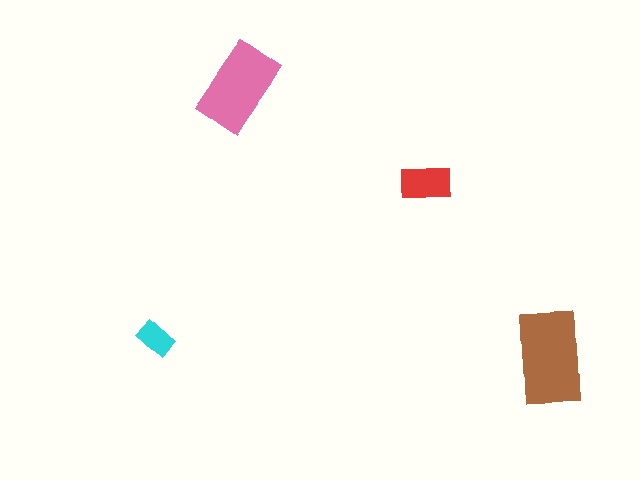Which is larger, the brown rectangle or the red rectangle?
The brown one.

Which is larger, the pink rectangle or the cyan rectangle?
The pink one.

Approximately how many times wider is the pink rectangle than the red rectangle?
About 1.5 times wider.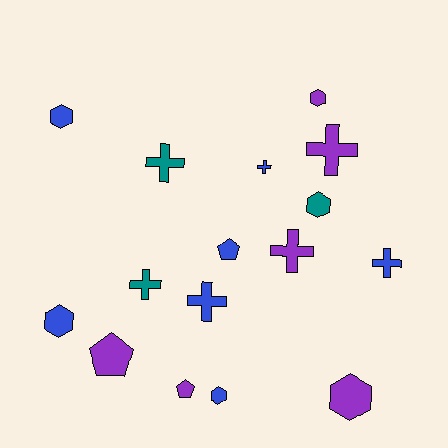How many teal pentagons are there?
There are no teal pentagons.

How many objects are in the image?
There are 16 objects.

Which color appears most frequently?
Blue, with 7 objects.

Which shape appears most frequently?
Cross, with 7 objects.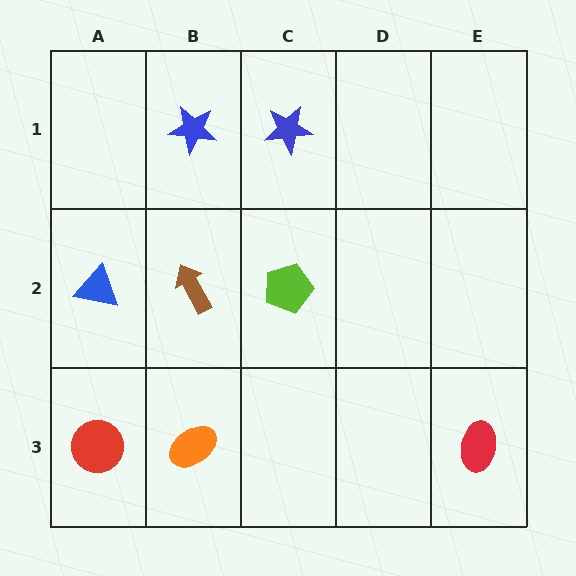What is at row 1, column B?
A blue star.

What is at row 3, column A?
A red circle.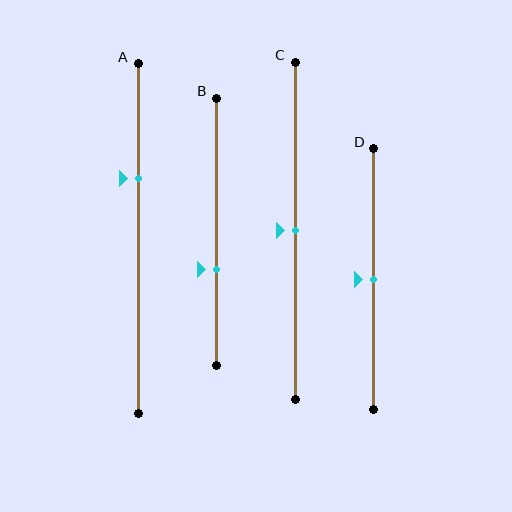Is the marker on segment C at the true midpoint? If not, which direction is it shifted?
Yes, the marker on segment C is at the true midpoint.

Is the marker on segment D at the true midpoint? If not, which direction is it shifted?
Yes, the marker on segment D is at the true midpoint.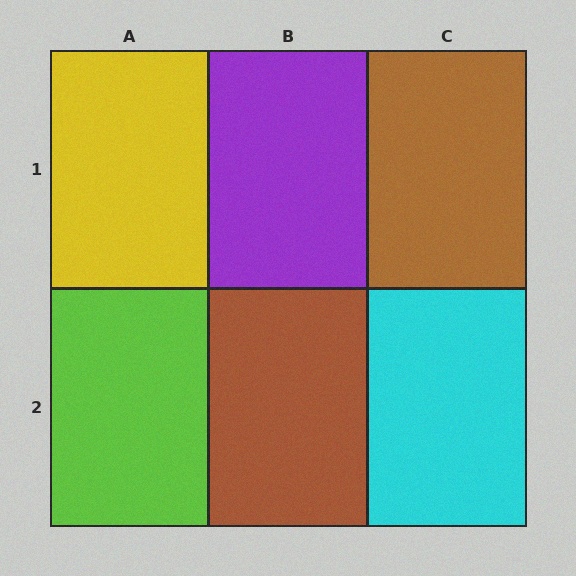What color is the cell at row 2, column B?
Brown.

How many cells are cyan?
1 cell is cyan.